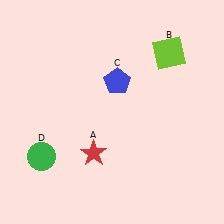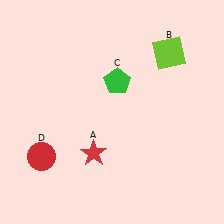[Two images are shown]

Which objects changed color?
C changed from blue to green. D changed from green to red.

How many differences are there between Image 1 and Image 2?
There are 2 differences between the two images.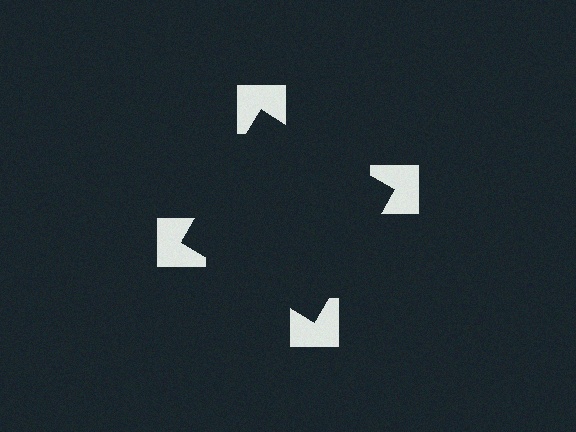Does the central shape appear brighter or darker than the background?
It typically appears slightly darker than the background, even though no actual brightness change is drawn.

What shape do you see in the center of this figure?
An illusory square — its edges are inferred from the aligned wedge cuts in the notched squares, not physically drawn.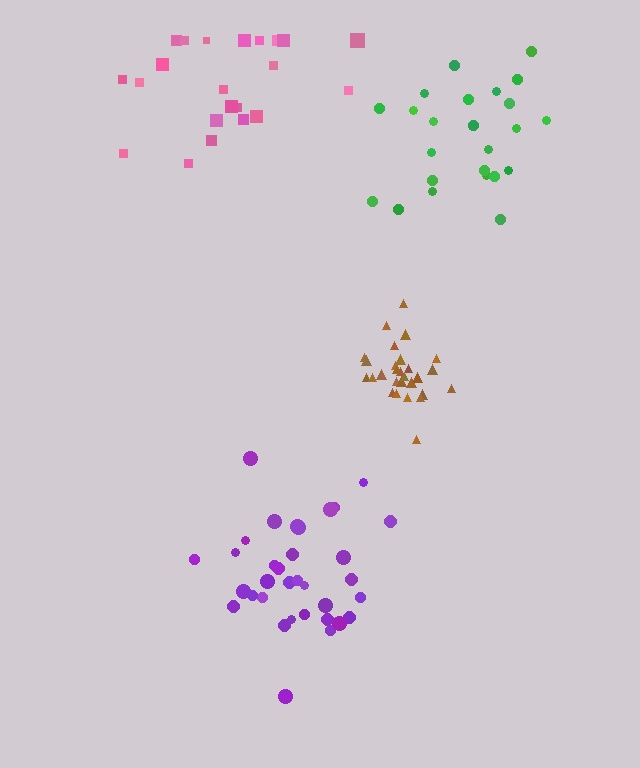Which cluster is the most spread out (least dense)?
Pink.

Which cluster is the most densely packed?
Brown.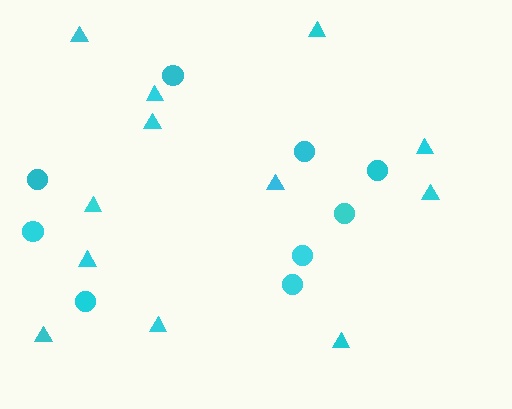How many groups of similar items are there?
There are 2 groups: one group of circles (9) and one group of triangles (12).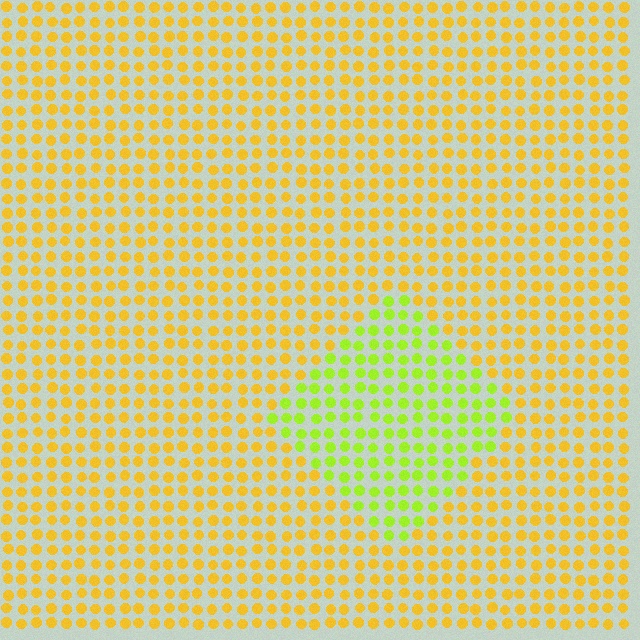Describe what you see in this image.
The image is filled with small yellow elements in a uniform arrangement. A diamond-shaped region is visible where the elements are tinted to a slightly different hue, forming a subtle color boundary.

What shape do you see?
I see a diamond.